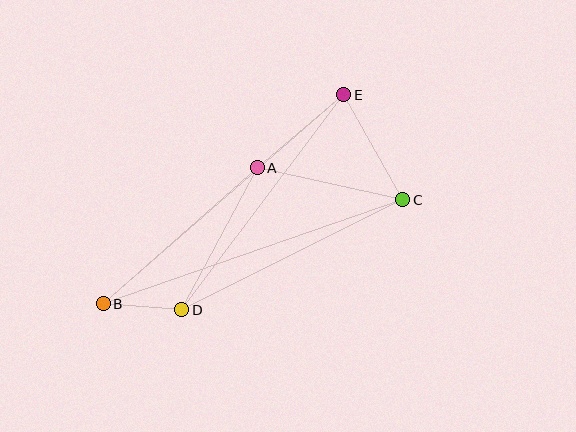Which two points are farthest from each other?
Points B and E are farthest from each other.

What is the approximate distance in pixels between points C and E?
The distance between C and E is approximately 121 pixels.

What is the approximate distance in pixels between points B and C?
The distance between B and C is approximately 317 pixels.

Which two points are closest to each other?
Points B and D are closest to each other.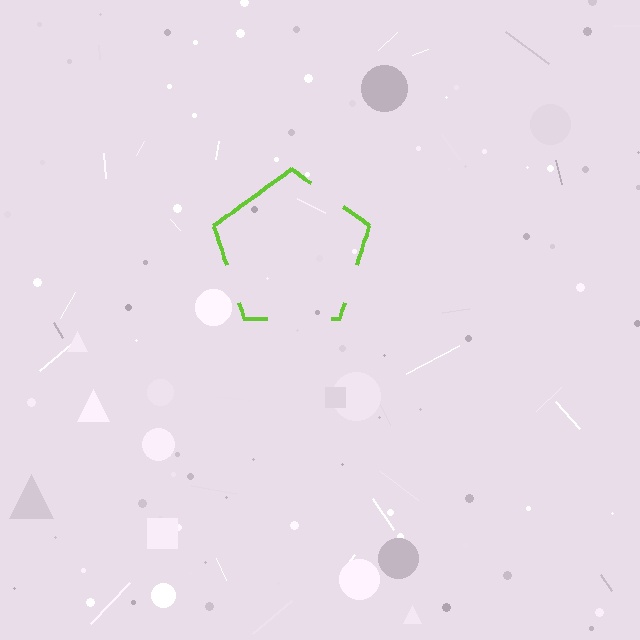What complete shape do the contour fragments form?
The contour fragments form a pentagon.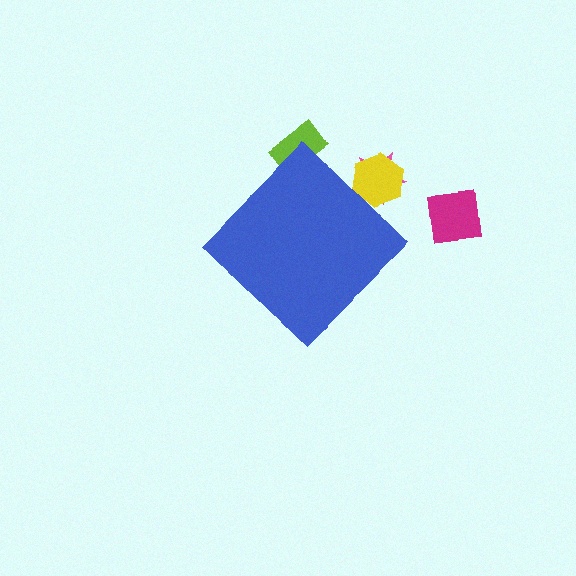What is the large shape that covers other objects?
A blue diamond.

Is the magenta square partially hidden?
No, the magenta square is fully visible.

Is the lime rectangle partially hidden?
Yes, the lime rectangle is partially hidden behind the blue diamond.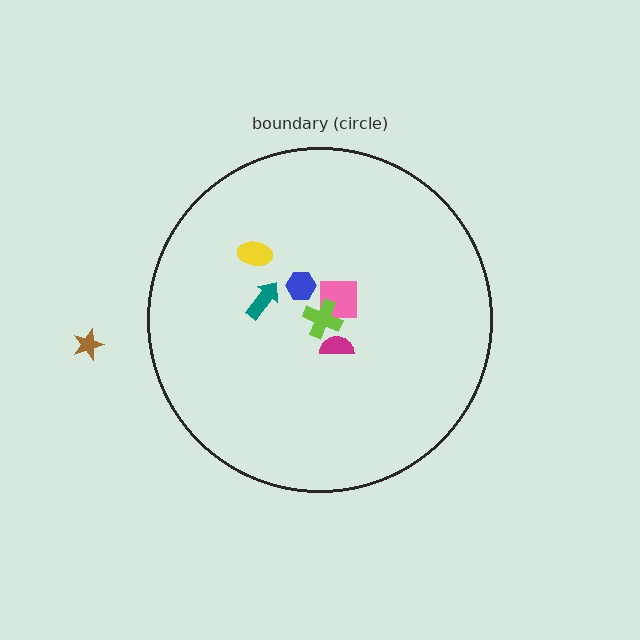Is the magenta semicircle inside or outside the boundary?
Inside.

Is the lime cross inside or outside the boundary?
Inside.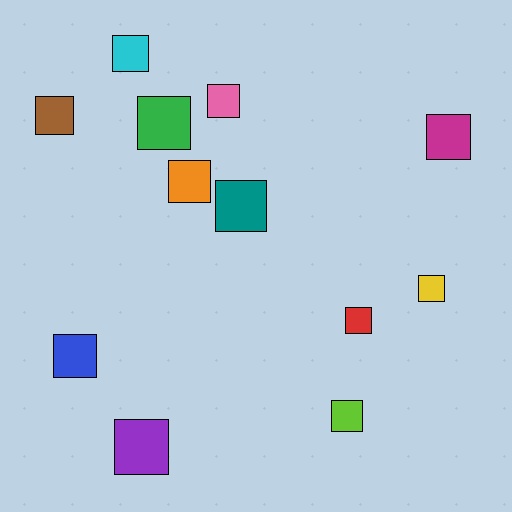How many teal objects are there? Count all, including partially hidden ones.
There is 1 teal object.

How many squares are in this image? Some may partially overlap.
There are 12 squares.